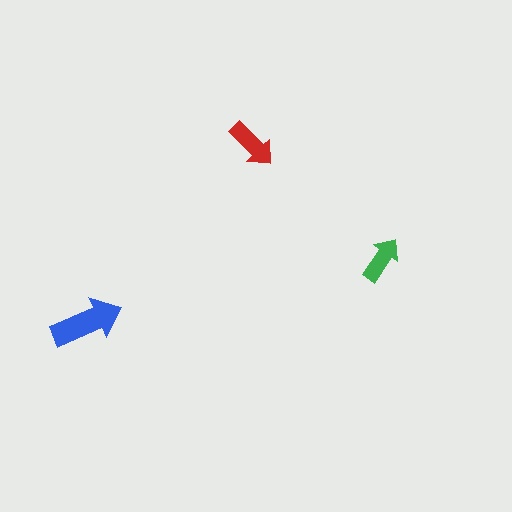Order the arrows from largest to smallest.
the blue one, the red one, the green one.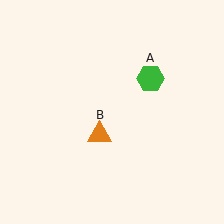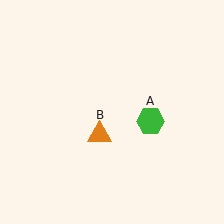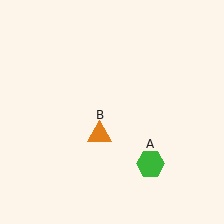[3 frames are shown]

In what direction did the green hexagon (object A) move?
The green hexagon (object A) moved down.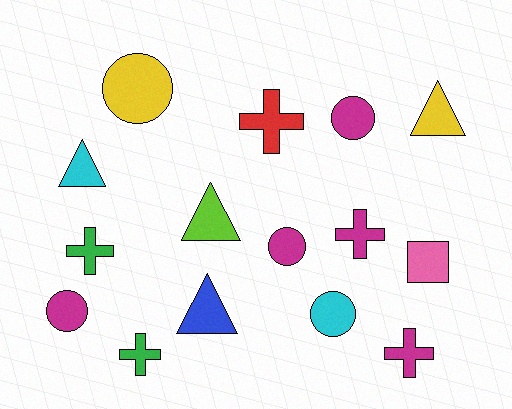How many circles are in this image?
There are 5 circles.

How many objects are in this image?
There are 15 objects.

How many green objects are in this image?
There are 2 green objects.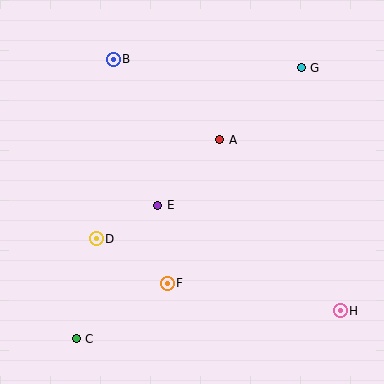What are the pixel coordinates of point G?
Point G is at (301, 68).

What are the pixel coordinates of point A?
Point A is at (220, 140).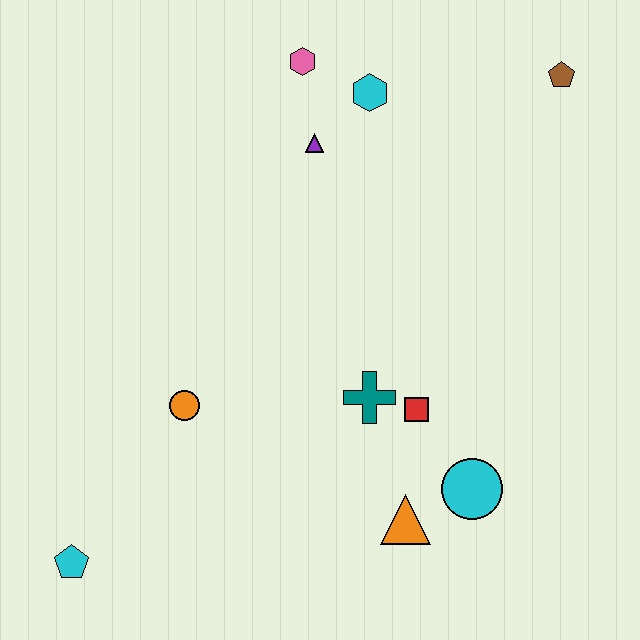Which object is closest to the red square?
The teal cross is closest to the red square.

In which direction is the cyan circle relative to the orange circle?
The cyan circle is to the right of the orange circle.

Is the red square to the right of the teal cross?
Yes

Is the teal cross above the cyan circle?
Yes